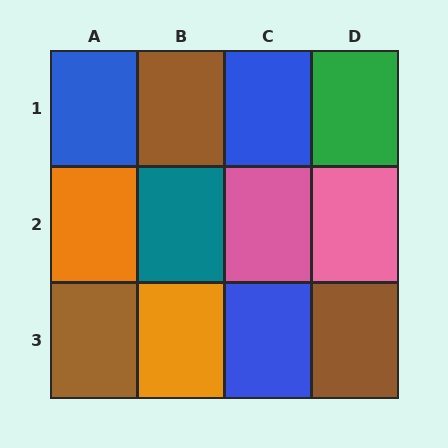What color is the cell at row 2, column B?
Teal.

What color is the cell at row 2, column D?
Pink.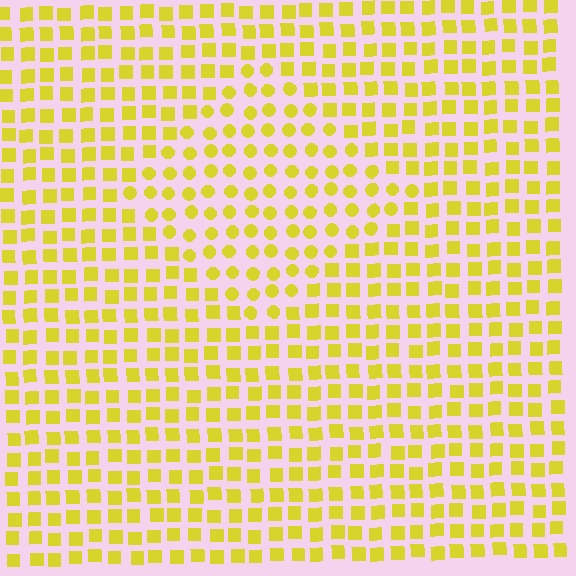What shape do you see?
I see a diamond.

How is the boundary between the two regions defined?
The boundary is defined by a change in element shape: circles inside vs. squares outside. All elements share the same color and spacing.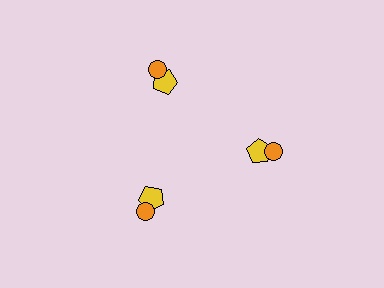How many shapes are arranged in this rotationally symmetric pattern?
There are 6 shapes, arranged in 3 groups of 2.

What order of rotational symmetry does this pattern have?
This pattern has 3-fold rotational symmetry.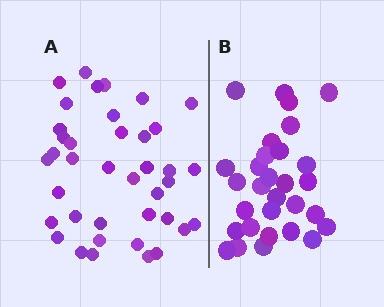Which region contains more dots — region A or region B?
Region A (the left region) has more dots.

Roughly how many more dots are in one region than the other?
Region A has roughly 8 or so more dots than region B.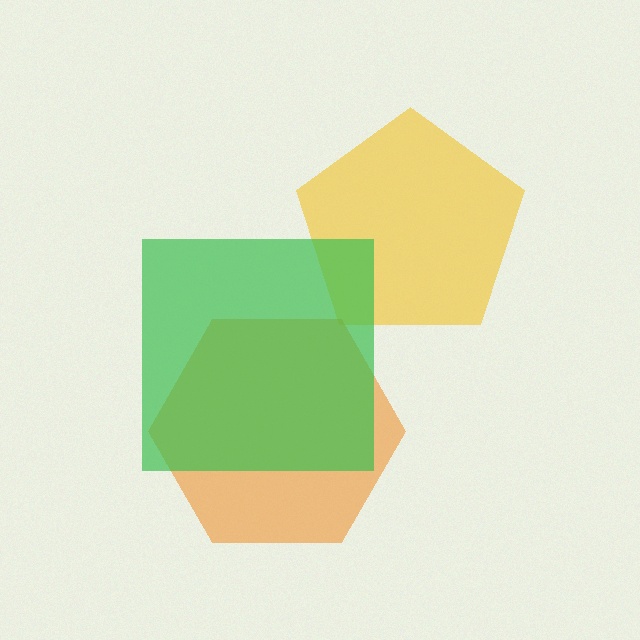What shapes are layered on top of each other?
The layered shapes are: a yellow pentagon, an orange hexagon, a green square.